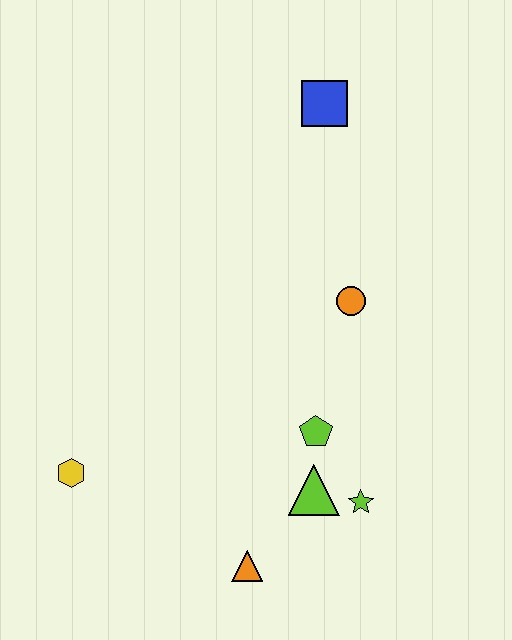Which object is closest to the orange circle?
The lime pentagon is closest to the orange circle.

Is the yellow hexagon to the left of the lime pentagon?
Yes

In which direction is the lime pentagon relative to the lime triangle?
The lime pentagon is above the lime triangle.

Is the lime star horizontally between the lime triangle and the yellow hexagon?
No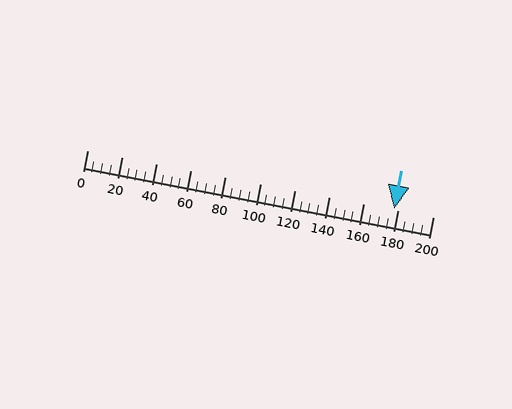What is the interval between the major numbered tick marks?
The major tick marks are spaced 20 units apart.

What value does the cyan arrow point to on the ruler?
The cyan arrow points to approximately 177.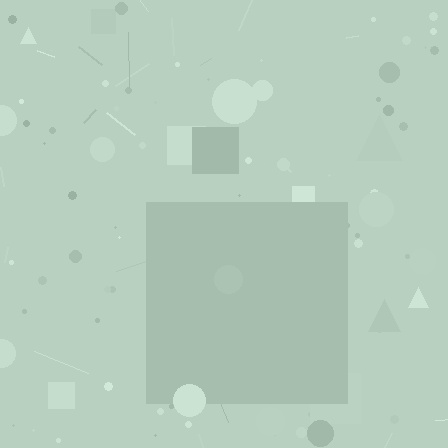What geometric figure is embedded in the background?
A square is embedded in the background.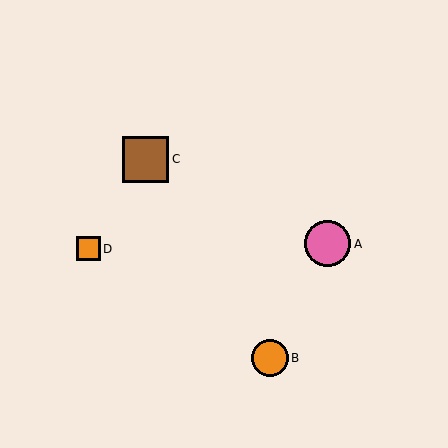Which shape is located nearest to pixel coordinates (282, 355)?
The orange circle (labeled B) at (270, 358) is nearest to that location.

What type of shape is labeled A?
Shape A is a pink circle.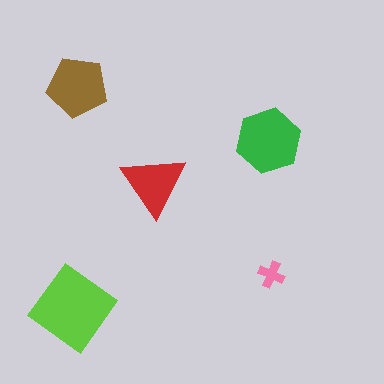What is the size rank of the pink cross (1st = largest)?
5th.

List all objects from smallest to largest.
The pink cross, the red triangle, the brown pentagon, the green hexagon, the lime diamond.